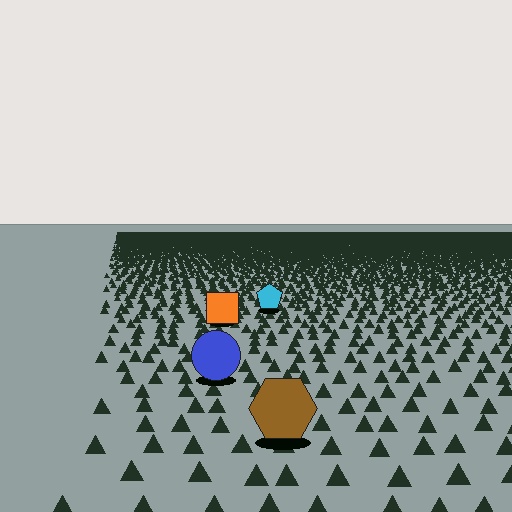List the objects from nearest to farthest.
From nearest to farthest: the brown hexagon, the blue circle, the orange square, the cyan pentagon.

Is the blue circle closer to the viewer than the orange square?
Yes. The blue circle is closer — you can tell from the texture gradient: the ground texture is coarser near it.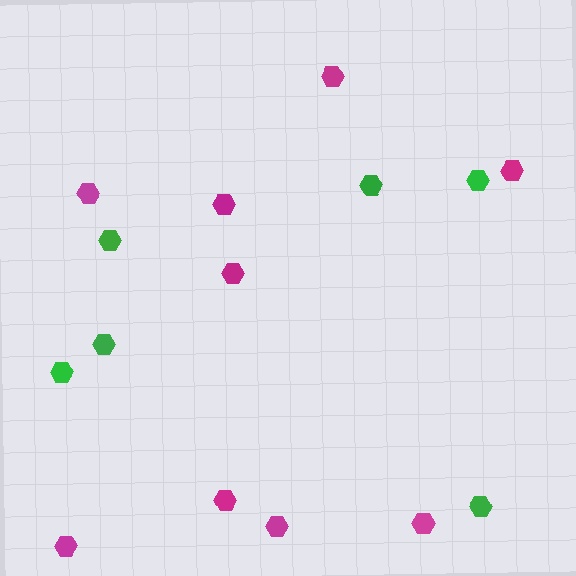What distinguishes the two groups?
There are 2 groups: one group of magenta hexagons (9) and one group of green hexagons (6).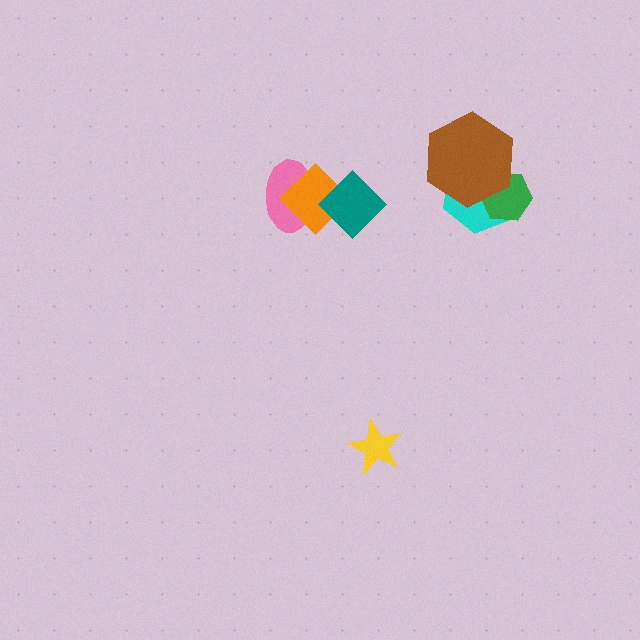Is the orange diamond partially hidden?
Yes, it is partially covered by another shape.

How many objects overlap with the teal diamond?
2 objects overlap with the teal diamond.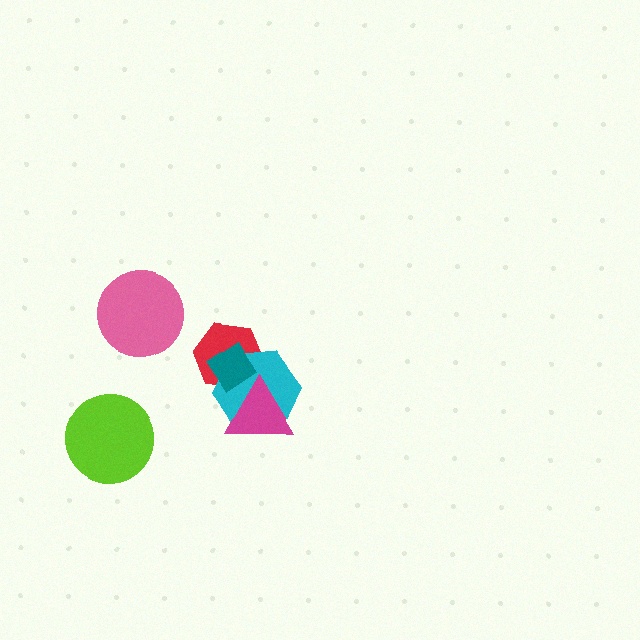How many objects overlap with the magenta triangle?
3 objects overlap with the magenta triangle.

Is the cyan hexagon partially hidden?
Yes, it is partially covered by another shape.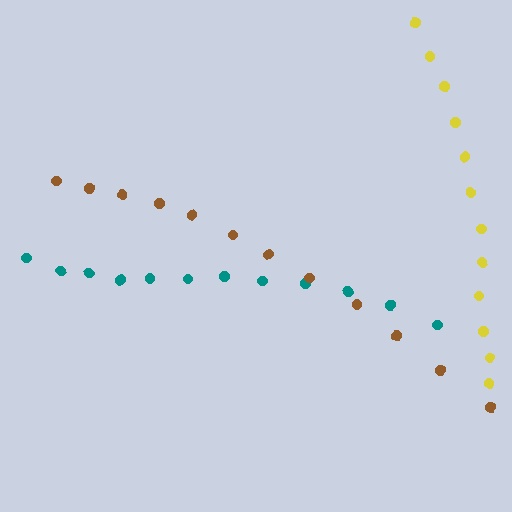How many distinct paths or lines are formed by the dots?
There are 3 distinct paths.